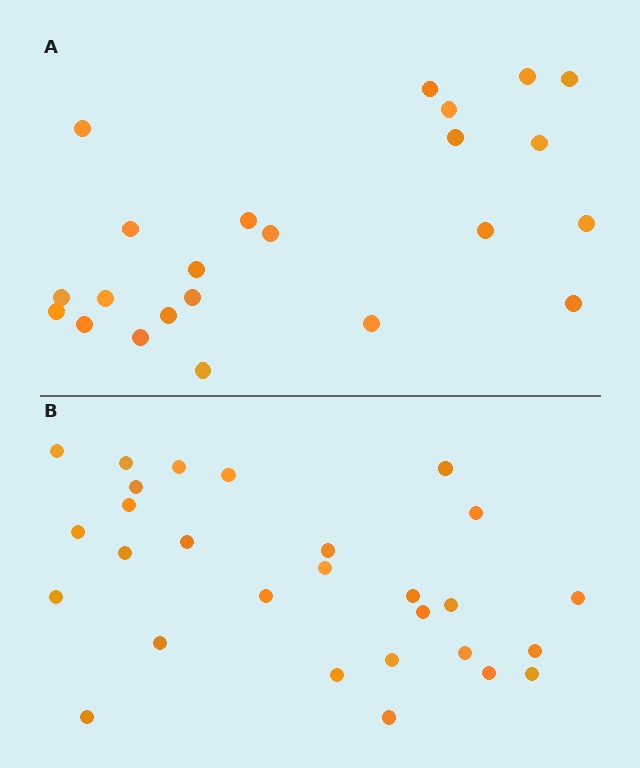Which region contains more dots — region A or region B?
Region B (the bottom region) has more dots.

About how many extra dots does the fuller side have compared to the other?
Region B has about 5 more dots than region A.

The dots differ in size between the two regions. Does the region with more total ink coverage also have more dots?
No. Region A has more total ink coverage because its dots are larger, but region B actually contains more individual dots. Total area can be misleading — the number of items is what matters here.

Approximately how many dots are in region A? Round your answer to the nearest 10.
About 20 dots. (The exact count is 23, which rounds to 20.)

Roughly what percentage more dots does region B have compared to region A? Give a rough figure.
About 20% more.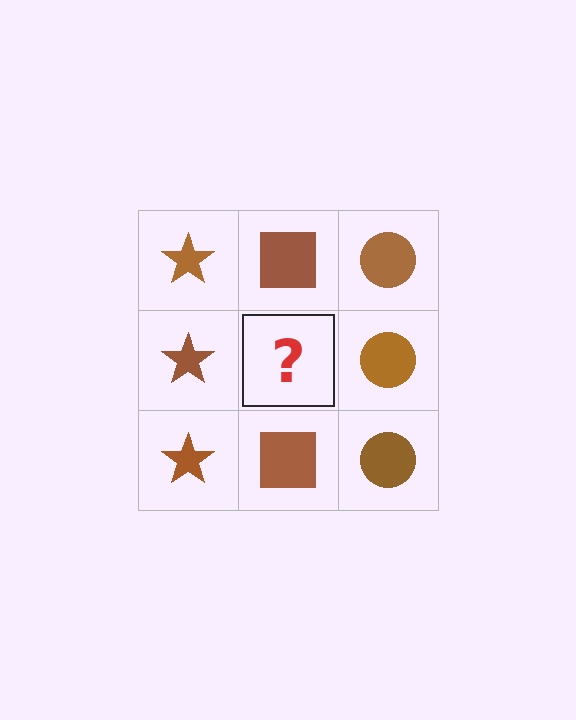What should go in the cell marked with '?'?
The missing cell should contain a brown square.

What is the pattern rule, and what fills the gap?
The rule is that each column has a consistent shape. The gap should be filled with a brown square.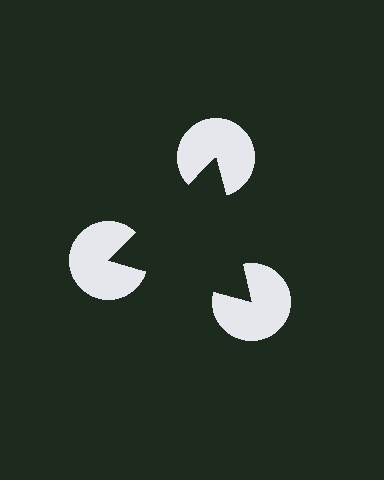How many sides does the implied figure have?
3 sides.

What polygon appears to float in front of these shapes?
An illusory triangle — its edges are inferred from the aligned wedge cuts in the pac-man discs, not physically drawn.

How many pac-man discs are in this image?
There are 3 — one at each vertex of the illusory triangle.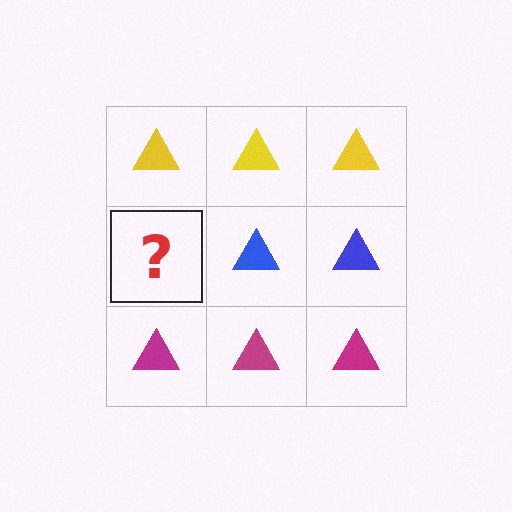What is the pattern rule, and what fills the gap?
The rule is that each row has a consistent color. The gap should be filled with a blue triangle.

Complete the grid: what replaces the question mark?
The question mark should be replaced with a blue triangle.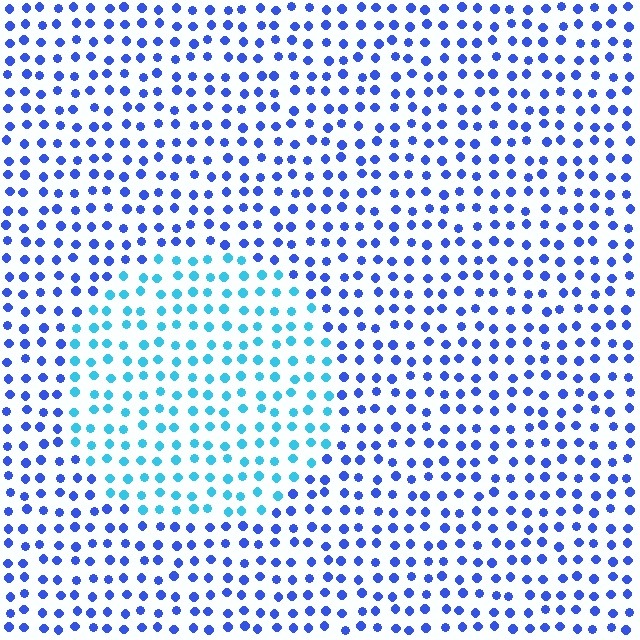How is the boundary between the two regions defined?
The boundary is defined purely by a slight shift in hue (about 39 degrees). Spacing, size, and orientation are identical on both sides.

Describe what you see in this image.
The image is filled with small blue elements in a uniform arrangement. A circle-shaped region is visible where the elements are tinted to a slightly different hue, forming a subtle color boundary.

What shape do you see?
I see a circle.